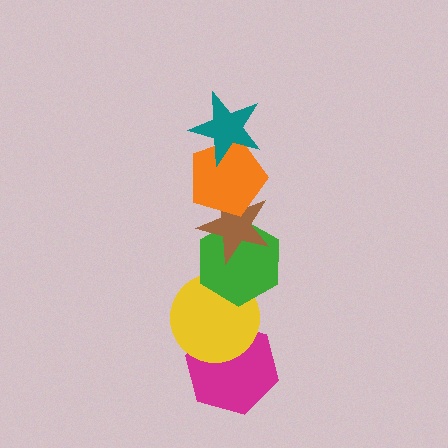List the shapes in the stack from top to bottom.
From top to bottom: the teal star, the orange pentagon, the brown star, the green hexagon, the yellow circle, the magenta hexagon.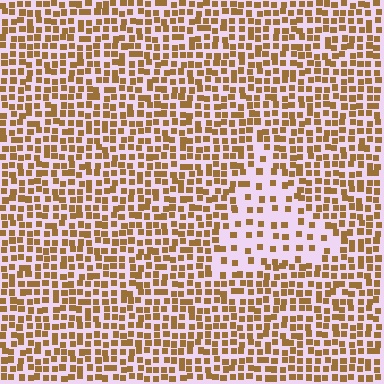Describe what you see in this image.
The image contains small brown elements arranged at two different densities. A triangle-shaped region is visible where the elements are less densely packed than the surrounding area.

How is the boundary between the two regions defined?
The boundary is defined by a change in element density (approximately 2.3x ratio). All elements are the same color, size, and shape.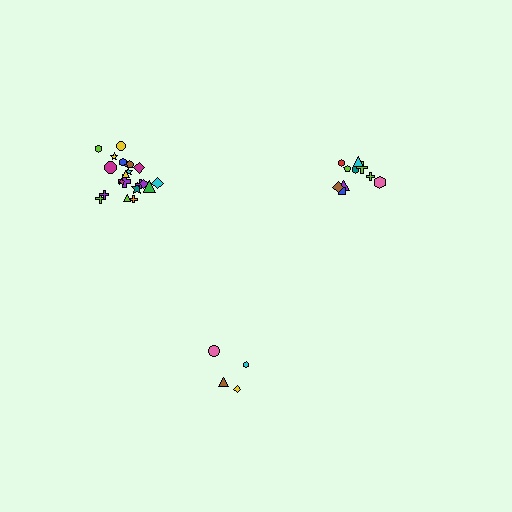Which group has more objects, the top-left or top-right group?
The top-left group.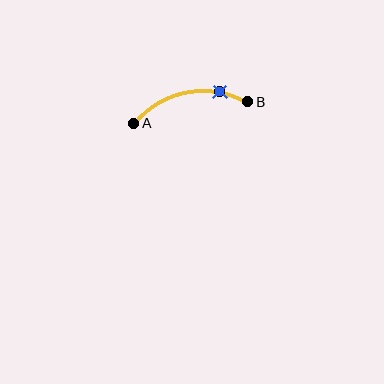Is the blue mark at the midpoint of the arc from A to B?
No. The blue mark lies on the arc but is closer to endpoint B. The arc midpoint would be at the point on the curve equidistant along the arc from both A and B.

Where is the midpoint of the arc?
The arc midpoint is the point on the curve farthest from the straight line joining A and B. It sits above that line.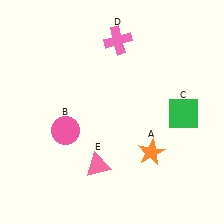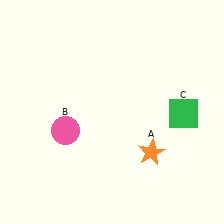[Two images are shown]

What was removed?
The pink cross (D), the pink triangle (E) were removed in Image 2.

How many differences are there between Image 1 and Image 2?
There are 2 differences between the two images.